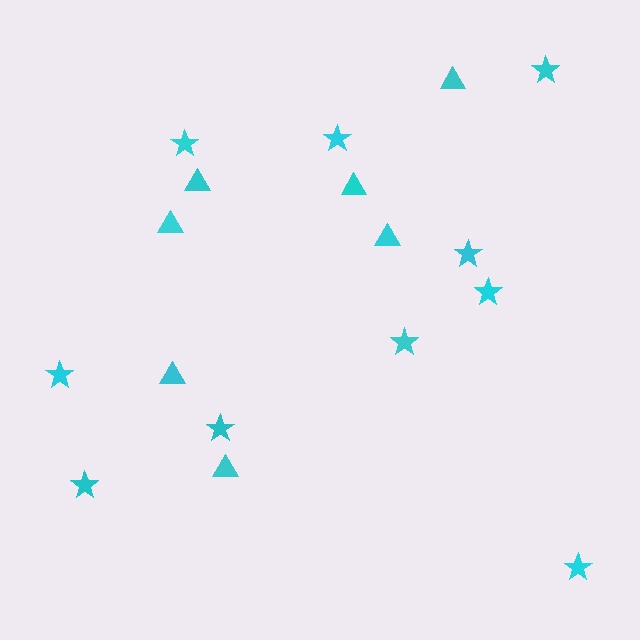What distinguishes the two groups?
There are 2 groups: one group of stars (10) and one group of triangles (7).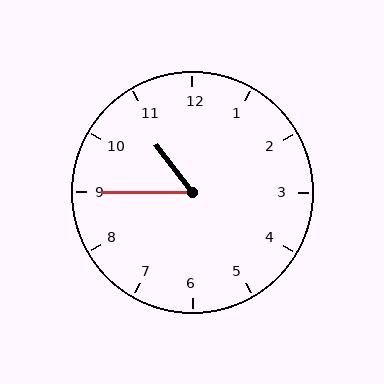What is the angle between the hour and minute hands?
Approximately 52 degrees.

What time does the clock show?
10:45.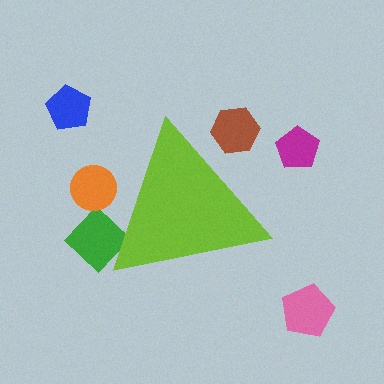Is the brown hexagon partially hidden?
Yes, the brown hexagon is partially hidden behind the lime triangle.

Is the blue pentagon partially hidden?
No, the blue pentagon is fully visible.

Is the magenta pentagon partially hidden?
No, the magenta pentagon is fully visible.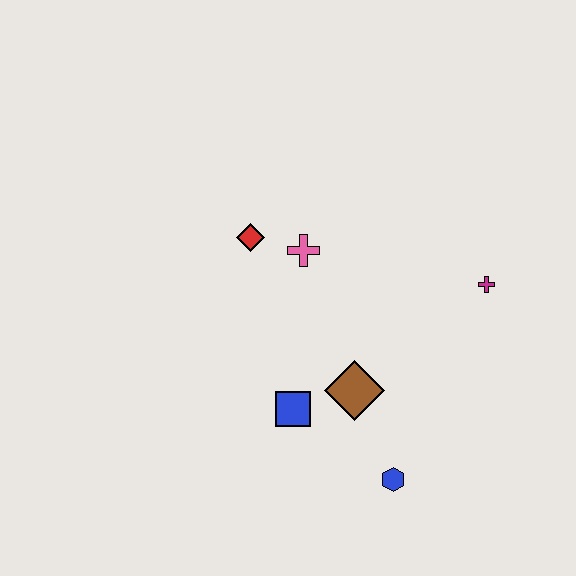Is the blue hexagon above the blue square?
No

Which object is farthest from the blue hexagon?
The red diamond is farthest from the blue hexagon.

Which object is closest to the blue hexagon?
The brown diamond is closest to the blue hexagon.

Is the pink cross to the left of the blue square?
No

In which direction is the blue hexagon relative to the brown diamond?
The blue hexagon is below the brown diamond.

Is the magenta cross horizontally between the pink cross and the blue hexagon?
No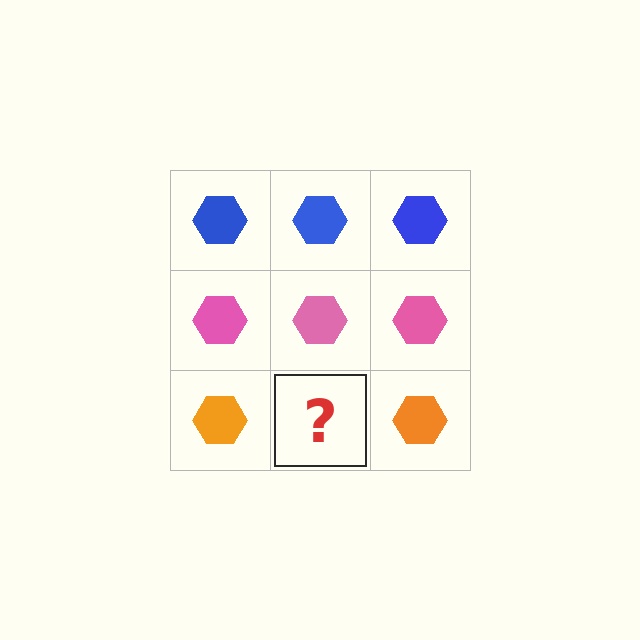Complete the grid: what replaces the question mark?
The question mark should be replaced with an orange hexagon.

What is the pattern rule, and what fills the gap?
The rule is that each row has a consistent color. The gap should be filled with an orange hexagon.